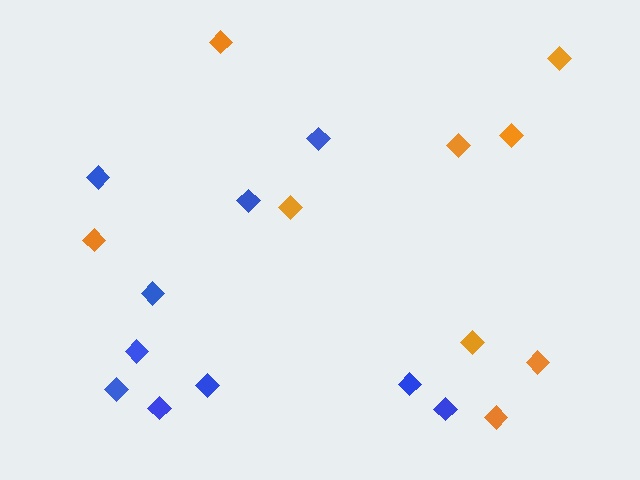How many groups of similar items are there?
There are 2 groups: one group of blue diamonds (10) and one group of orange diamonds (9).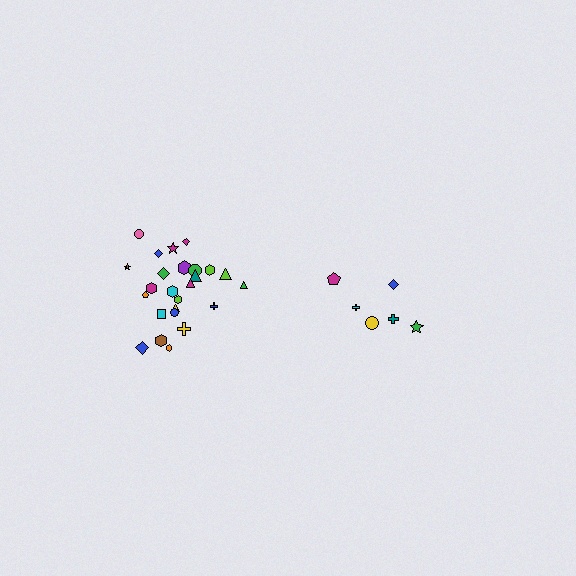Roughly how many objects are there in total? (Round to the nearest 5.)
Roughly 30 objects in total.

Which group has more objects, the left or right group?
The left group.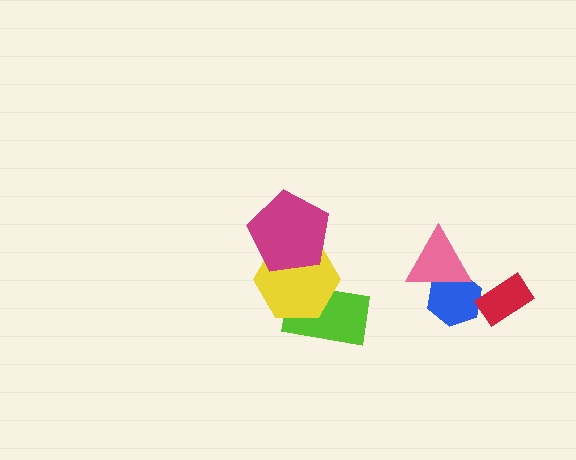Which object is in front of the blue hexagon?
The pink triangle is in front of the blue hexagon.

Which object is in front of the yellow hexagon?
The magenta pentagon is in front of the yellow hexagon.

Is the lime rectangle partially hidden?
Yes, it is partially covered by another shape.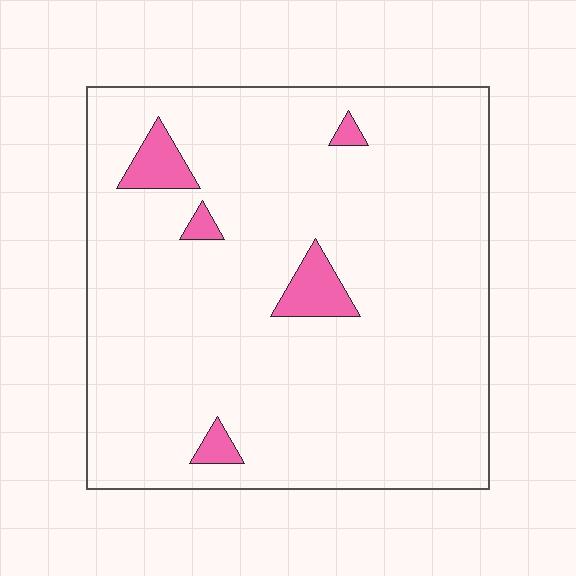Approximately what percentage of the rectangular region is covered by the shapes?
Approximately 5%.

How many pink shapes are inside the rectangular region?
5.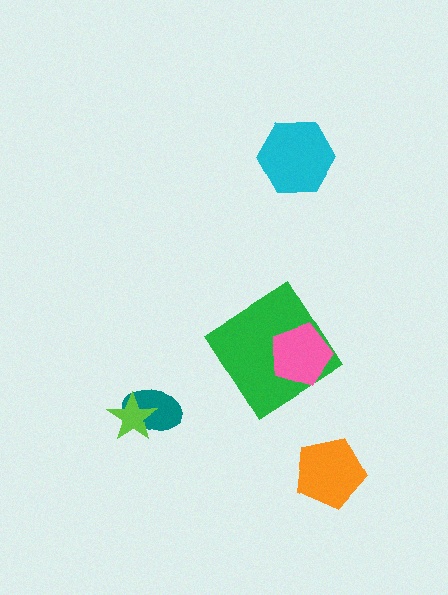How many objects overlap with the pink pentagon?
1 object overlaps with the pink pentagon.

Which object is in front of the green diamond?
The pink pentagon is in front of the green diamond.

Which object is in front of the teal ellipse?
The lime star is in front of the teal ellipse.